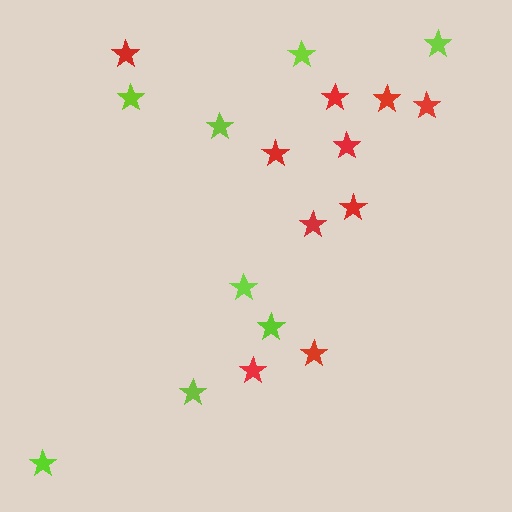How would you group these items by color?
There are 2 groups: one group of red stars (10) and one group of lime stars (8).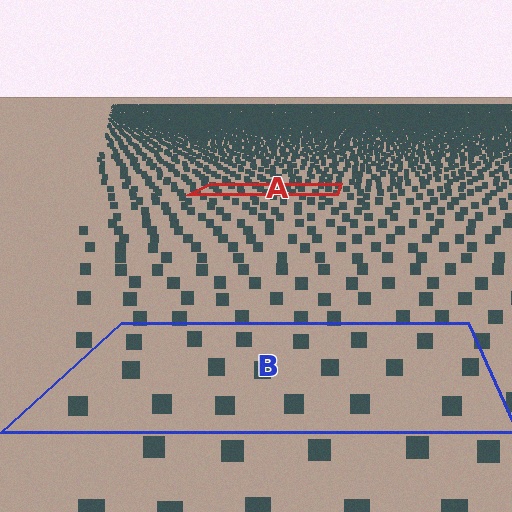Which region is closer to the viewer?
Region B is closer. The texture elements there are larger and more spread out.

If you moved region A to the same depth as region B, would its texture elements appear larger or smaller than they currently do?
They would appear larger. At a closer depth, the same texture elements are projected at a bigger on-screen size.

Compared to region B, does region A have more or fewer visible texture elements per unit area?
Region A has more texture elements per unit area — they are packed more densely because it is farther away.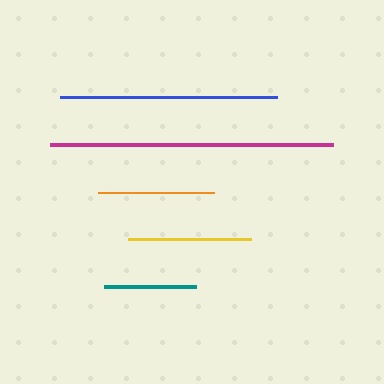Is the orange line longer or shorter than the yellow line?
The yellow line is longer than the orange line.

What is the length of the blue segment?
The blue segment is approximately 216 pixels long.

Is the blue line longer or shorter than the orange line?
The blue line is longer than the orange line.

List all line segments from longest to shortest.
From longest to shortest: magenta, blue, yellow, orange, teal.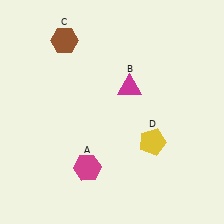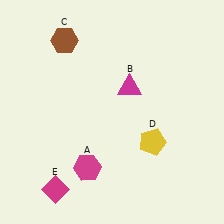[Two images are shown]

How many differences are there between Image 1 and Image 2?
There is 1 difference between the two images.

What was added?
A magenta diamond (E) was added in Image 2.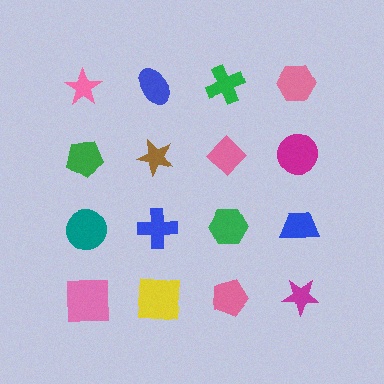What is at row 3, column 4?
A blue trapezoid.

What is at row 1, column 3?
A green cross.